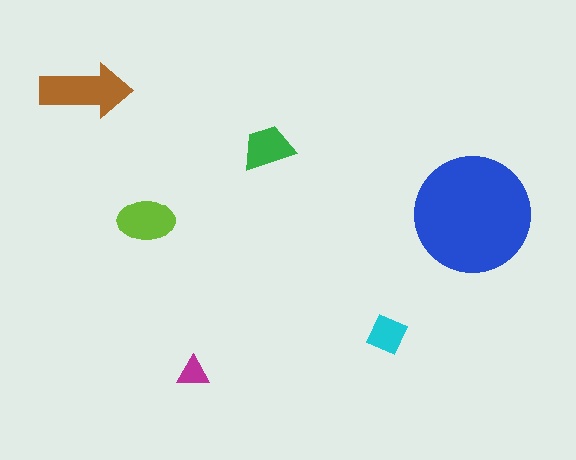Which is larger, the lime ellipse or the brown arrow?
The brown arrow.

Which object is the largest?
The blue circle.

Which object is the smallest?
The magenta triangle.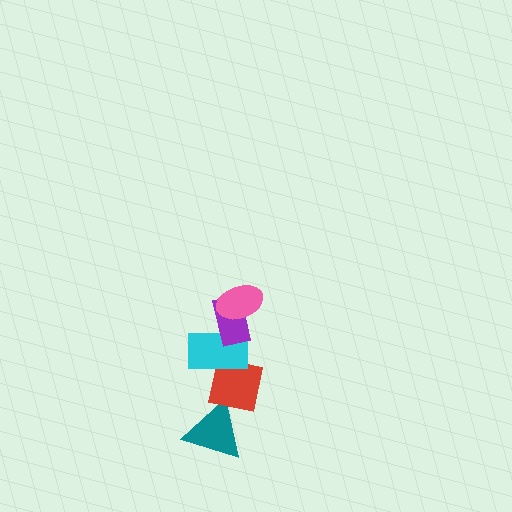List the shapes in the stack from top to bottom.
From top to bottom: the pink ellipse, the purple rectangle, the cyan rectangle, the red square, the teal triangle.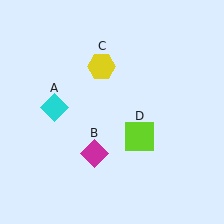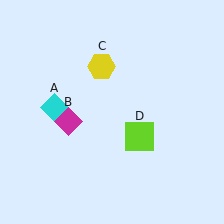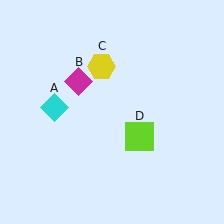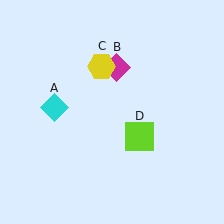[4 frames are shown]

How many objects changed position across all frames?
1 object changed position: magenta diamond (object B).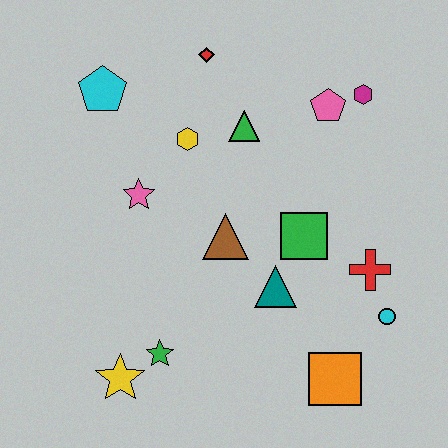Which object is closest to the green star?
The yellow star is closest to the green star.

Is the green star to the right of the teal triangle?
No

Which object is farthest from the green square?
The cyan pentagon is farthest from the green square.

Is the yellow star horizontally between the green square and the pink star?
No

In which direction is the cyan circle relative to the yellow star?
The cyan circle is to the right of the yellow star.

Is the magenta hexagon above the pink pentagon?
Yes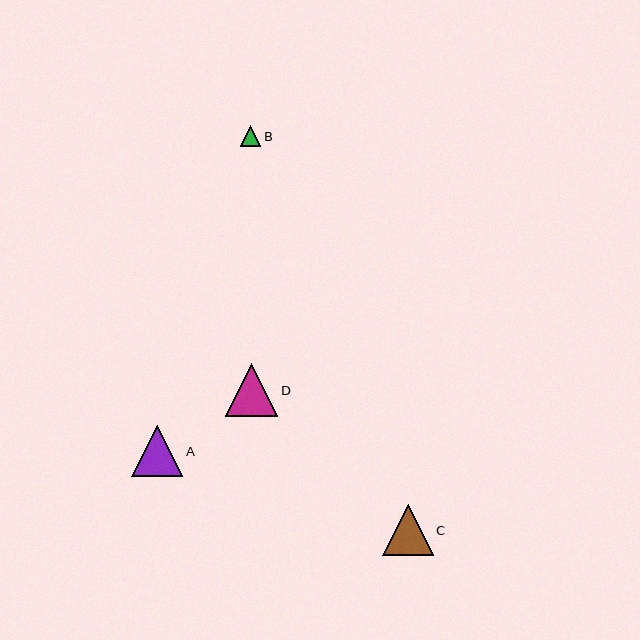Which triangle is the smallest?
Triangle B is the smallest with a size of approximately 20 pixels.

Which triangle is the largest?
Triangle D is the largest with a size of approximately 52 pixels.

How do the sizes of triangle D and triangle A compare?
Triangle D and triangle A are approximately the same size.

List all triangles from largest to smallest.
From largest to smallest: D, A, C, B.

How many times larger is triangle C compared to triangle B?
Triangle C is approximately 2.5 times the size of triangle B.